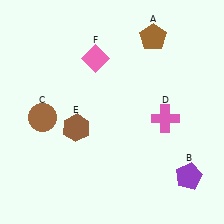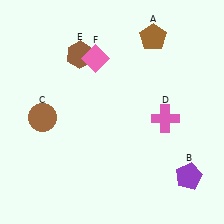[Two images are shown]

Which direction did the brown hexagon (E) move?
The brown hexagon (E) moved up.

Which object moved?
The brown hexagon (E) moved up.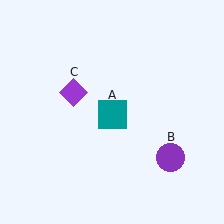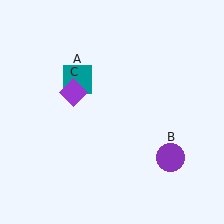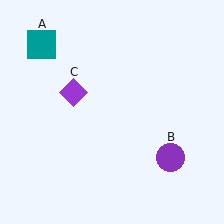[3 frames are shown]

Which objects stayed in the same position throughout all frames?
Purple circle (object B) and purple diamond (object C) remained stationary.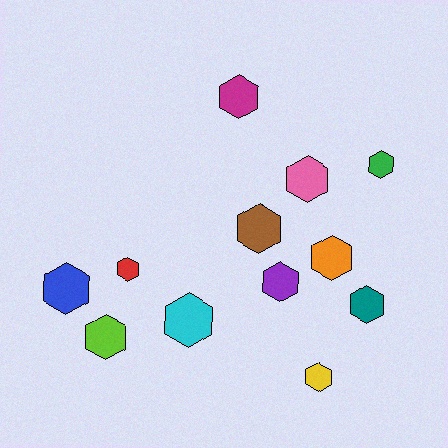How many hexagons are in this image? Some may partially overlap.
There are 12 hexagons.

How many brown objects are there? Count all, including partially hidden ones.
There is 1 brown object.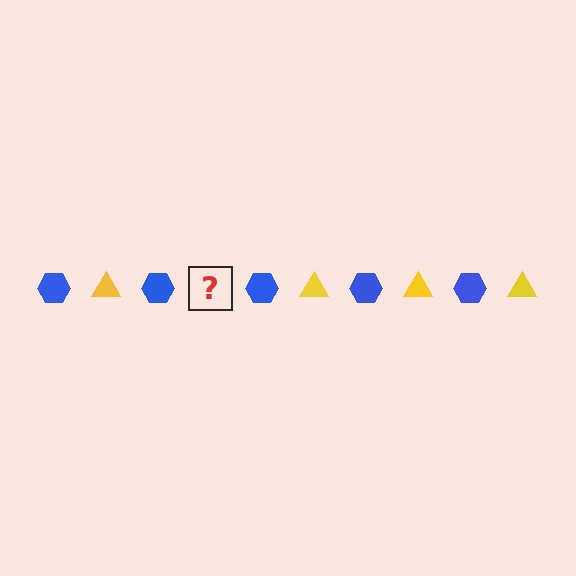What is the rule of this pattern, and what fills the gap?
The rule is that the pattern alternates between blue hexagon and yellow triangle. The gap should be filled with a yellow triangle.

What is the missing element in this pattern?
The missing element is a yellow triangle.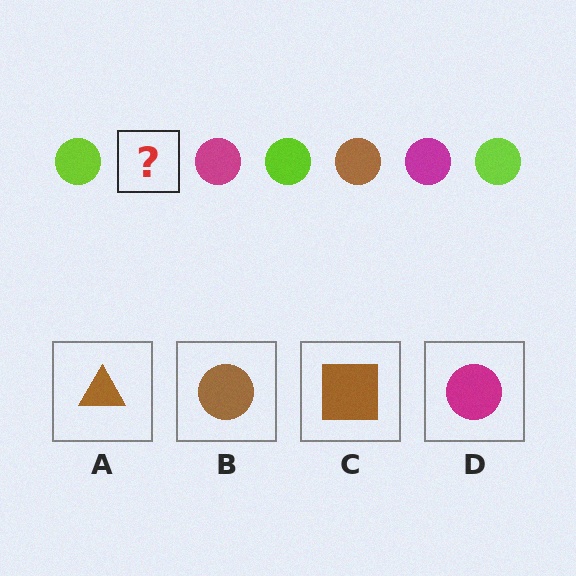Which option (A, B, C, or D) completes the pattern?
B.